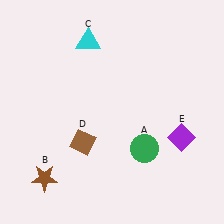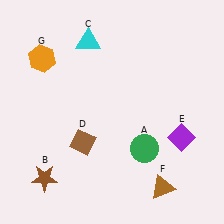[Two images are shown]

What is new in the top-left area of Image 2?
An orange hexagon (G) was added in the top-left area of Image 2.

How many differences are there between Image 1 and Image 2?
There are 2 differences between the two images.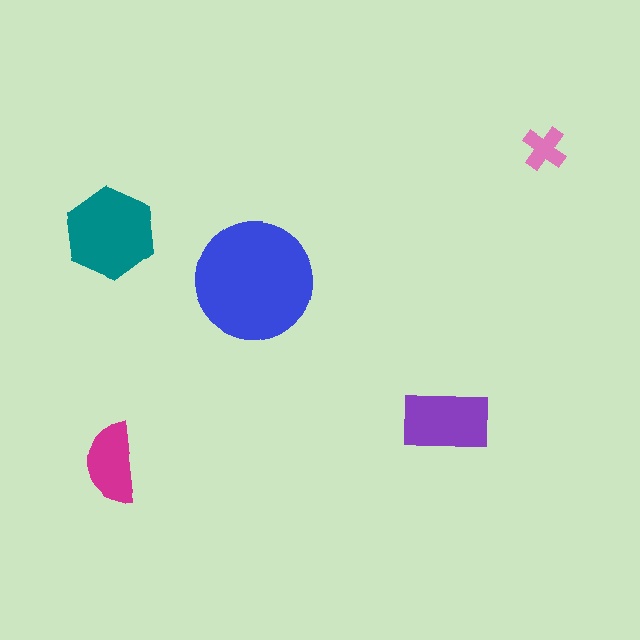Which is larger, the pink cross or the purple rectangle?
The purple rectangle.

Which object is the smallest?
The pink cross.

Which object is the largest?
The blue circle.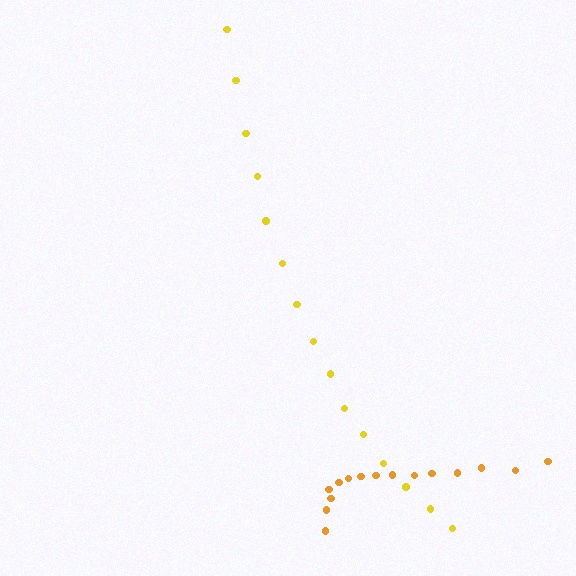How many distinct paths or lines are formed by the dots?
There are 2 distinct paths.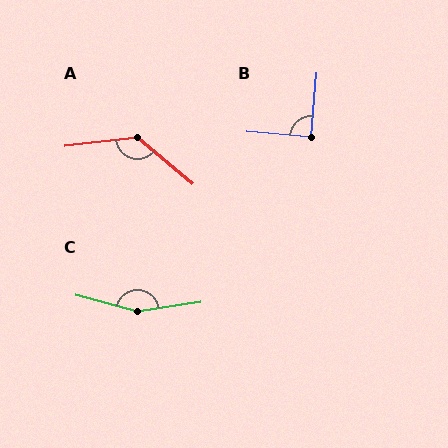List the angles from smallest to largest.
B (90°), A (133°), C (156°).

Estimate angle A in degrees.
Approximately 133 degrees.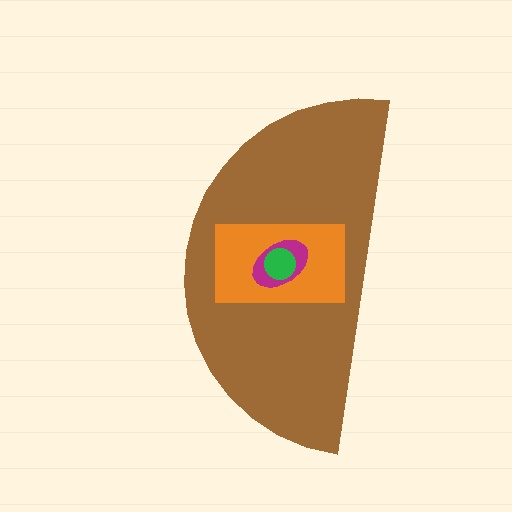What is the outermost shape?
The brown semicircle.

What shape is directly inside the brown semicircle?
The orange rectangle.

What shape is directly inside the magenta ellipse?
The green circle.